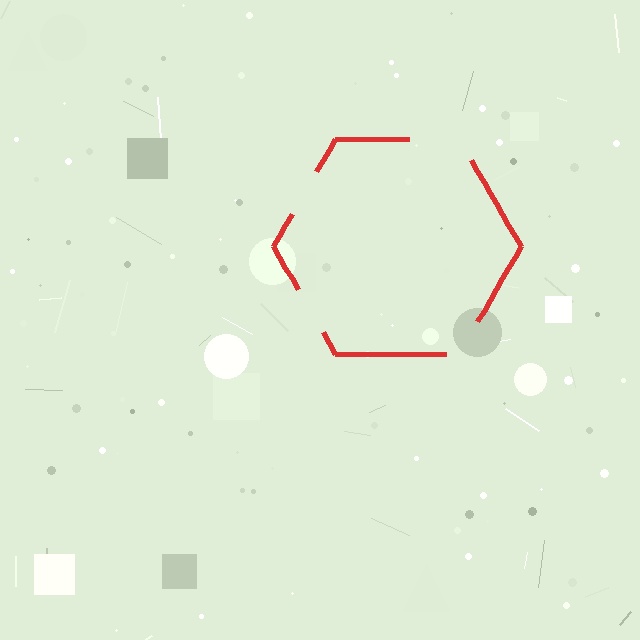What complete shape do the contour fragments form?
The contour fragments form a hexagon.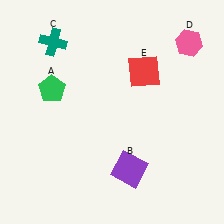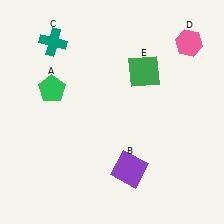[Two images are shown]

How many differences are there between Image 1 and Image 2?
There is 1 difference between the two images.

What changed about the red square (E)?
In Image 1, E is red. In Image 2, it changed to green.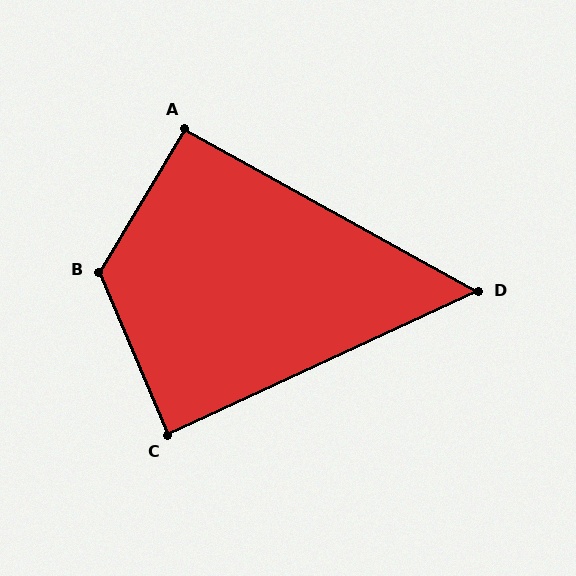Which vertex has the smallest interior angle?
D, at approximately 54 degrees.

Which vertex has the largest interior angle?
B, at approximately 126 degrees.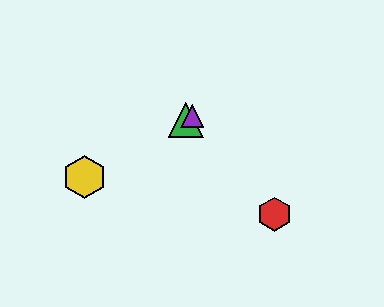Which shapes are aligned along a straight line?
The blue hexagon, the green triangle, the yellow hexagon, the purple triangle are aligned along a straight line.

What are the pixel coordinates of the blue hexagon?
The blue hexagon is at (88, 175).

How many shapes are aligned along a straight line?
4 shapes (the blue hexagon, the green triangle, the yellow hexagon, the purple triangle) are aligned along a straight line.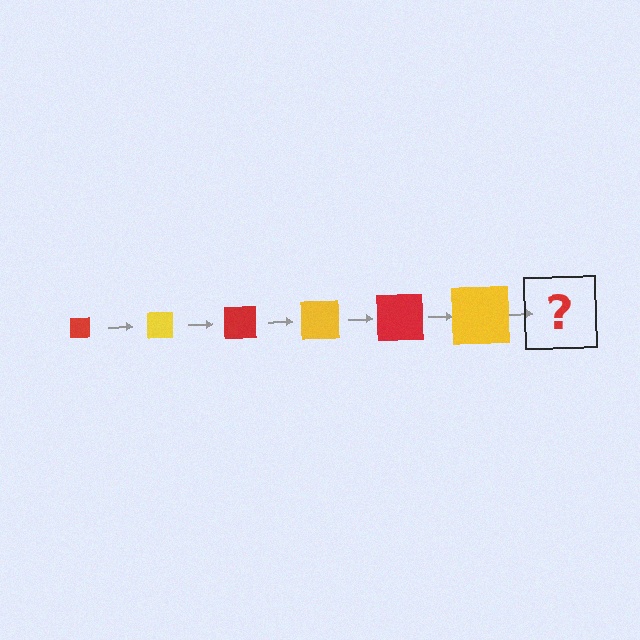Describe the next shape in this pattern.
It should be a red square, larger than the previous one.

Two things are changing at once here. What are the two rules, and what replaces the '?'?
The two rules are that the square grows larger each step and the color cycles through red and yellow. The '?' should be a red square, larger than the previous one.